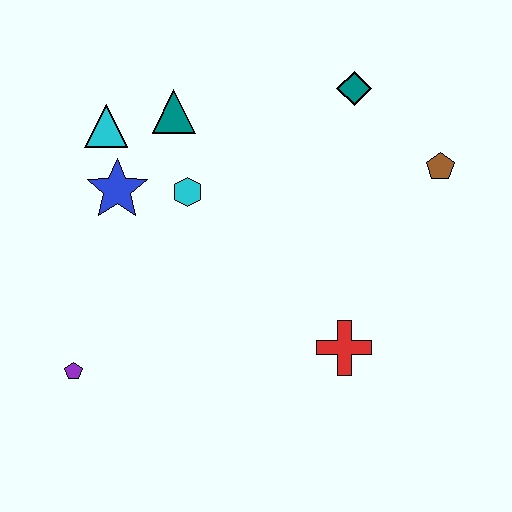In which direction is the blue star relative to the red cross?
The blue star is to the left of the red cross.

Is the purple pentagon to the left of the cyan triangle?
Yes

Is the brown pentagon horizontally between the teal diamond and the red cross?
No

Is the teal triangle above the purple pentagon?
Yes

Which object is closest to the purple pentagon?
The blue star is closest to the purple pentagon.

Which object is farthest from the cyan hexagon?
The brown pentagon is farthest from the cyan hexagon.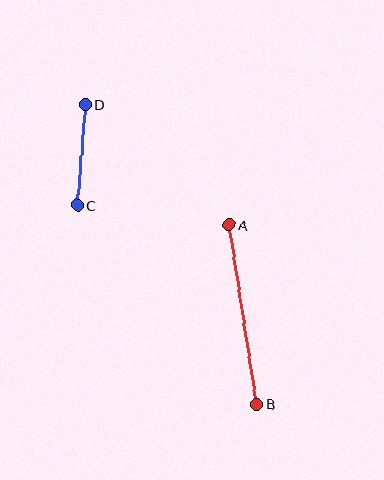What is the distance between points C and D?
The distance is approximately 101 pixels.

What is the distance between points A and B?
The distance is approximately 182 pixels.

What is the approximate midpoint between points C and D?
The midpoint is at approximately (81, 155) pixels.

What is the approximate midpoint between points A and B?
The midpoint is at approximately (243, 315) pixels.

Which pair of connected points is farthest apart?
Points A and B are farthest apart.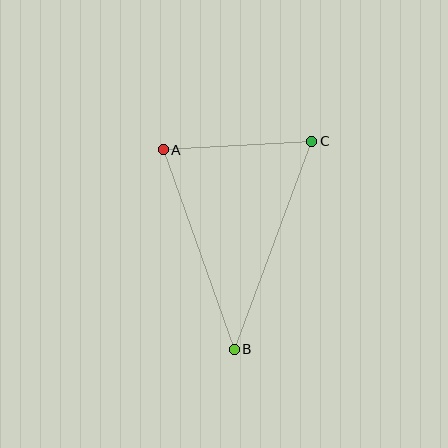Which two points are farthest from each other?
Points B and C are farthest from each other.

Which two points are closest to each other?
Points A and C are closest to each other.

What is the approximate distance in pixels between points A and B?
The distance between A and B is approximately 212 pixels.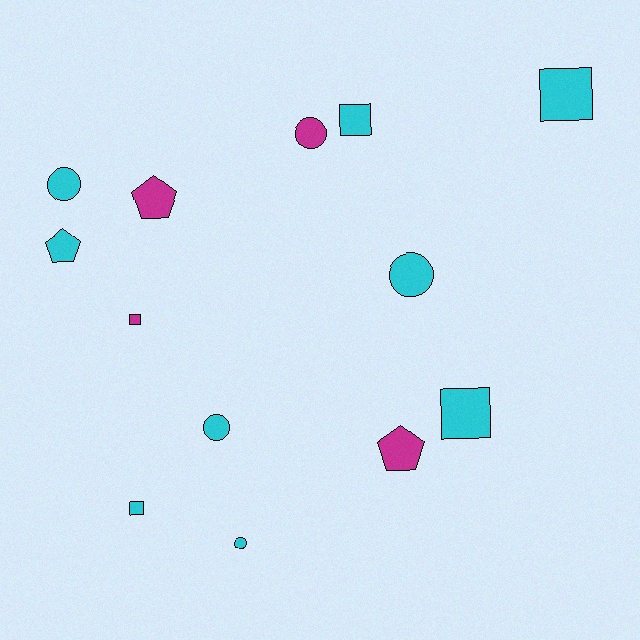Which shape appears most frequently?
Circle, with 5 objects.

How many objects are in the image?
There are 13 objects.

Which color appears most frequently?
Cyan, with 9 objects.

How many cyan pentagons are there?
There is 1 cyan pentagon.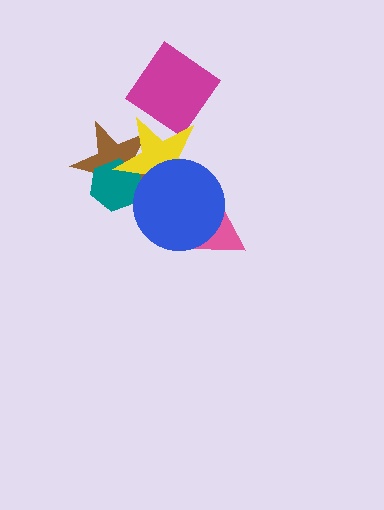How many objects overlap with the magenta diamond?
1 object overlaps with the magenta diamond.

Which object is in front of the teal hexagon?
The yellow star is in front of the teal hexagon.